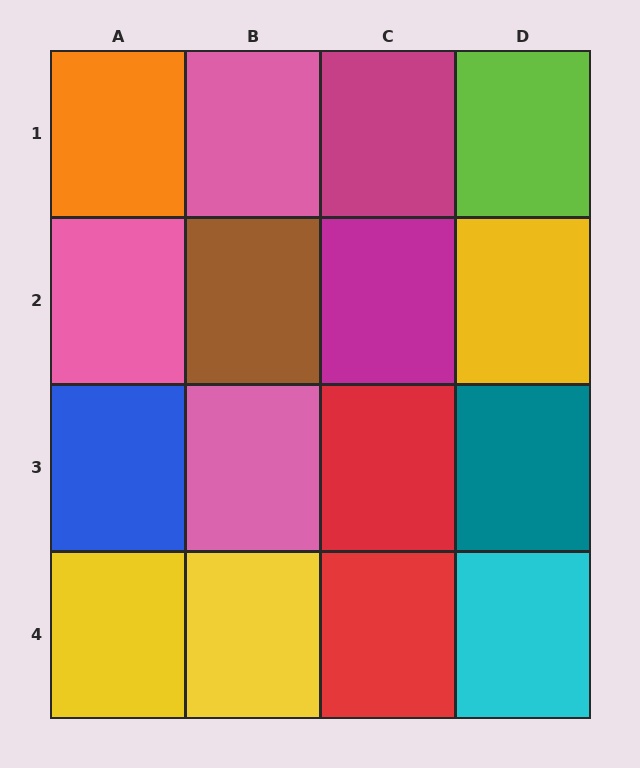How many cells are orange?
1 cell is orange.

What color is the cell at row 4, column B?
Yellow.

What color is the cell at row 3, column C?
Red.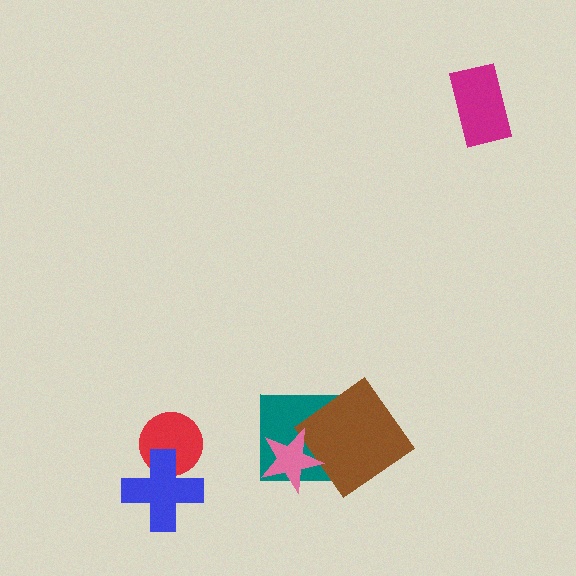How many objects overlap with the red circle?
1 object overlaps with the red circle.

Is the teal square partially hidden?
Yes, it is partially covered by another shape.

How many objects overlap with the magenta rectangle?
0 objects overlap with the magenta rectangle.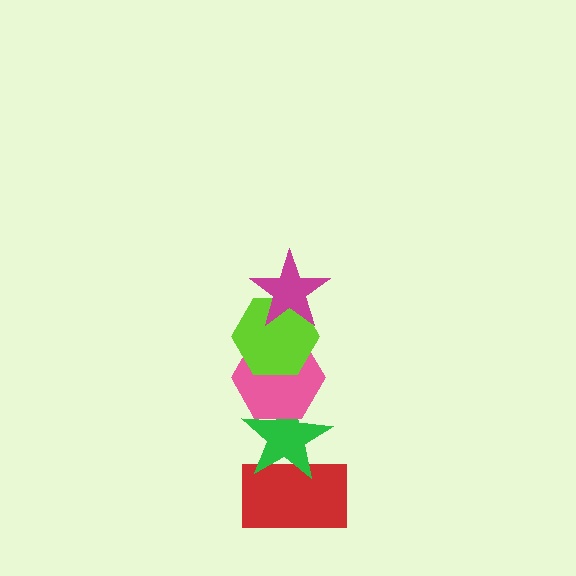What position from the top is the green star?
The green star is 4th from the top.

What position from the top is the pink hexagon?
The pink hexagon is 3rd from the top.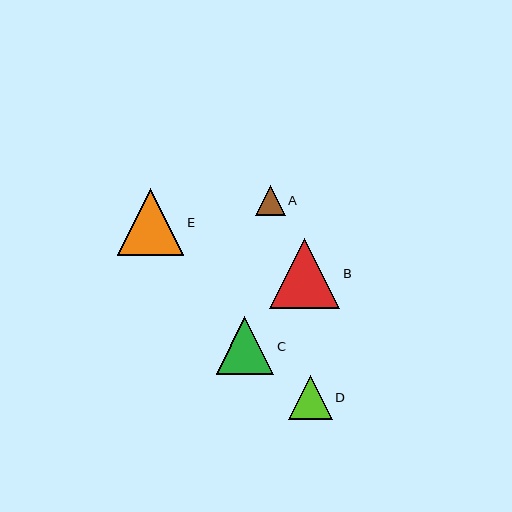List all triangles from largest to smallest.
From largest to smallest: B, E, C, D, A.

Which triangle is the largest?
Triangle B is the largest with a size of approximately 70 pixels.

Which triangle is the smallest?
Triangle A is the smallest with a size of approximately 30 pixels.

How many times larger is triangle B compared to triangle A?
Triangle B is approximately 2.3 times the size of triangle A.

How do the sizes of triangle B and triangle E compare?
Triangle B and triangle E are approximately the same size.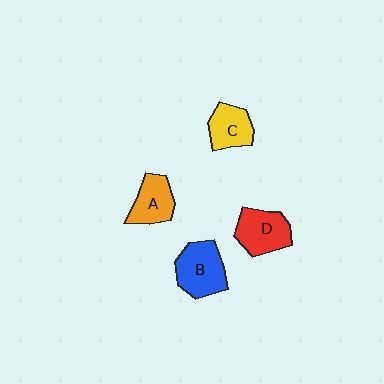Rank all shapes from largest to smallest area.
From largest to smallest: B (blue), D (red), A (orange), C (yellow).